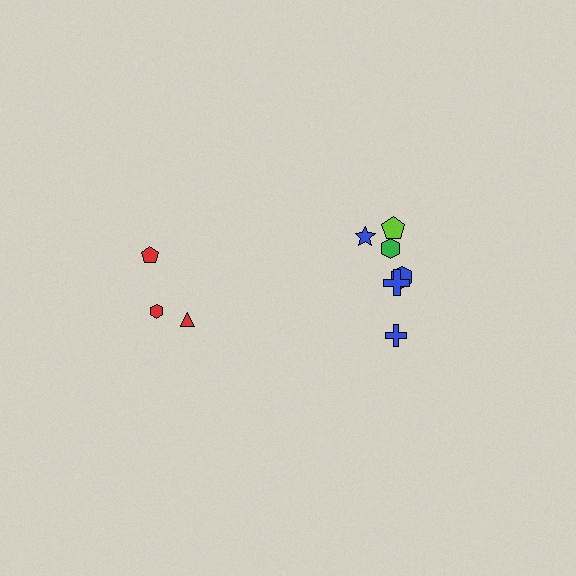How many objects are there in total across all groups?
There are 9 objects.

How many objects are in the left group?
There are 3 objects.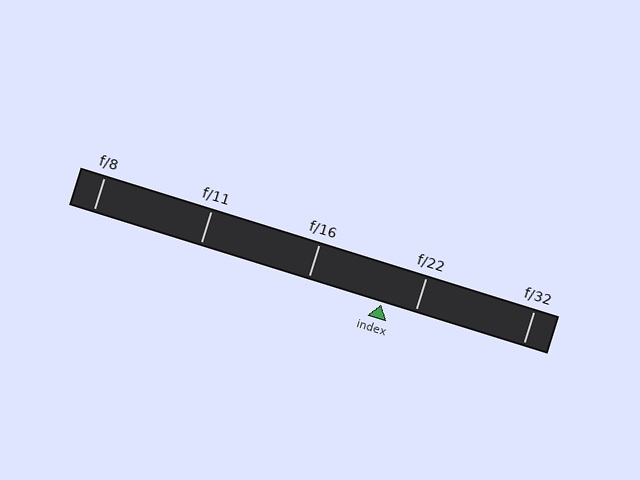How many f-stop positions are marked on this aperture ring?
There are 5 f-stop positions marked.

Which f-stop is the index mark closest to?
The index mark is closest to f/22.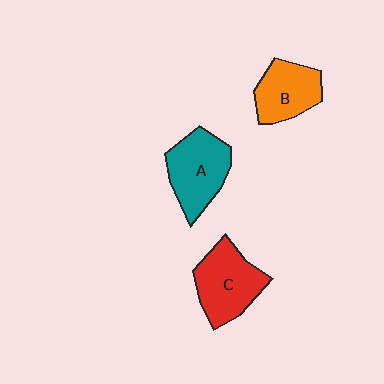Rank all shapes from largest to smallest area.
From largest to smallest: C (red), A (teal), B (orange).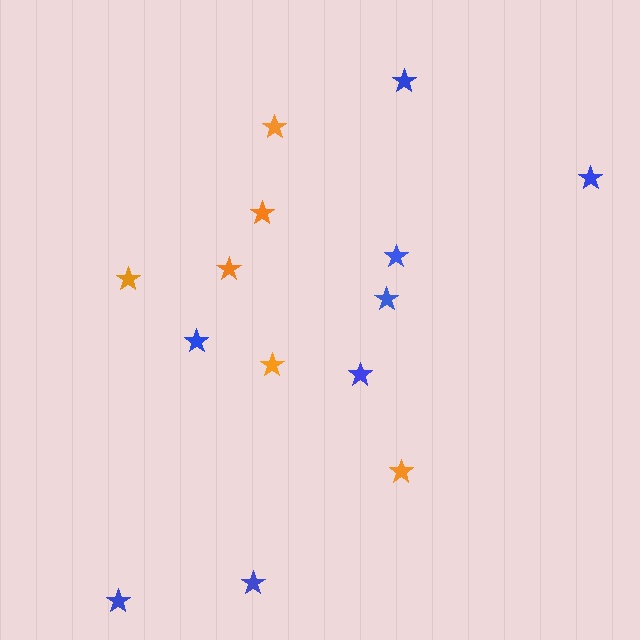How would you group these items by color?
There are 2 groups: one group of orange stars (6) and one group of blue stars (8).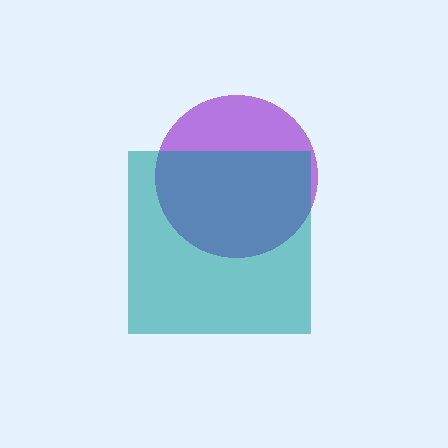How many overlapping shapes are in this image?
There are 2 overlapping shapes in the image.